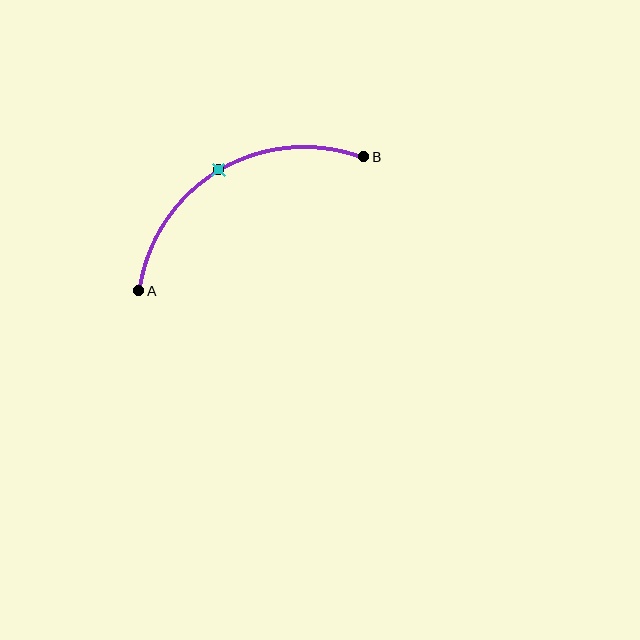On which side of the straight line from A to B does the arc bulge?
The arc bulges above the straight line connecting A and B.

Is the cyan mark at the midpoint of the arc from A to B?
Yes. The cyan mark lies on the arc at equal arc-length from both A and B — it is the arc midpoint.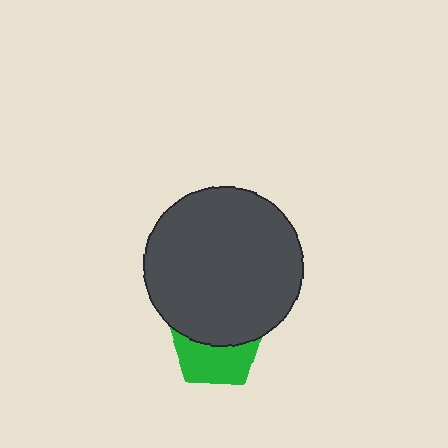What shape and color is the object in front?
The object in front is a dark gray circle.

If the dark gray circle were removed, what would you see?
You would see the complete green pentagon.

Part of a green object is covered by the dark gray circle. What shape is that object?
It is a pentagon.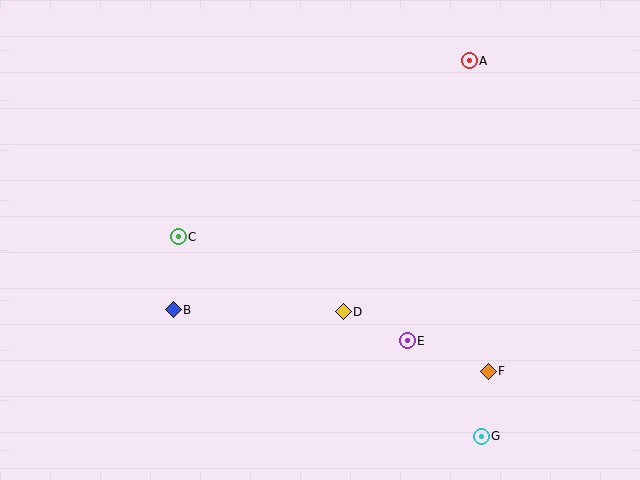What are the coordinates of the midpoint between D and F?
The midpoint between D and F is at (416, 341).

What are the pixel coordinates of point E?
Point E is at (407, 341).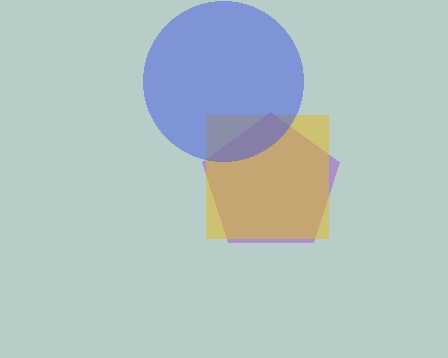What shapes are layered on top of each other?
The layered shapes are: a purple pentagon, a yellow square, a blue circle.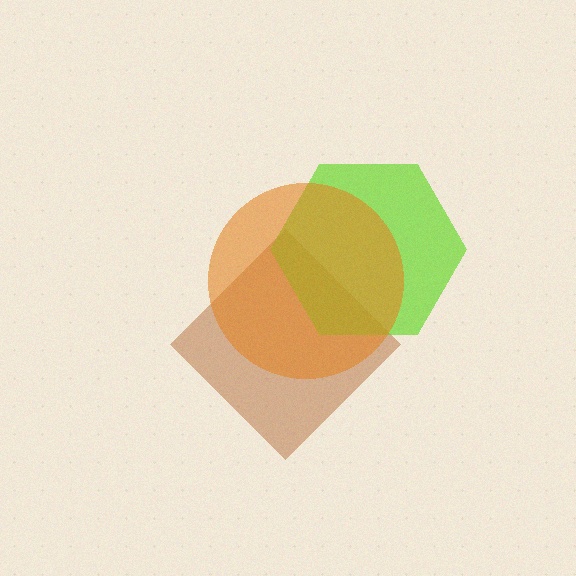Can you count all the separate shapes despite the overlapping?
Yes, there are 3 separate shapes.